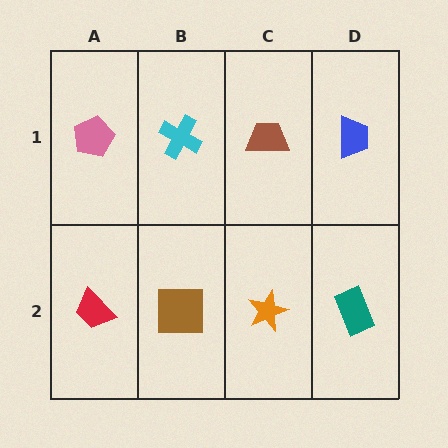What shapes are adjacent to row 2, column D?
A blue trapezoid (row 1, column D), an orange star (row 2, column C).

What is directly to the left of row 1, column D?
A brown trapezoid.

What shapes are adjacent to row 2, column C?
A brown trapezoid (row 1, column C), a brown square (row 2, column B), a teal rectangle (row 2, column D).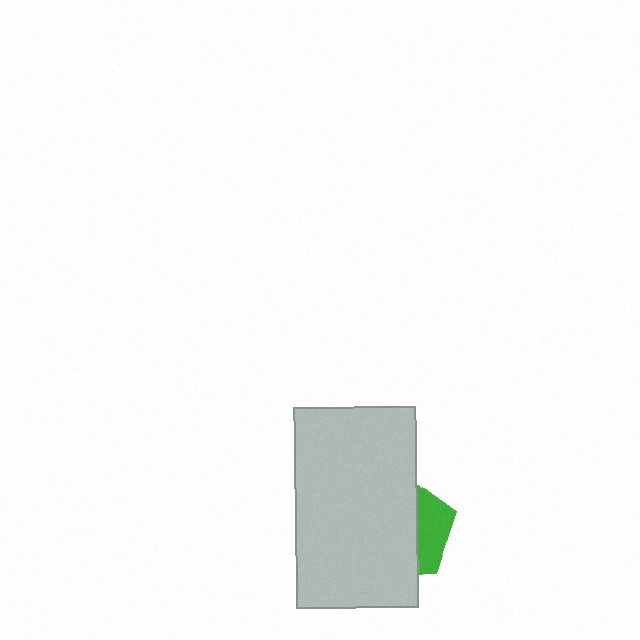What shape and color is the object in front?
The object in front is a light gray rectangle.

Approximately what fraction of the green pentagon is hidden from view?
Roughly 70% of the green pentagon is hidden behind the light gray rectangle.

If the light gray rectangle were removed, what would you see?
You would see the complete green pentagon.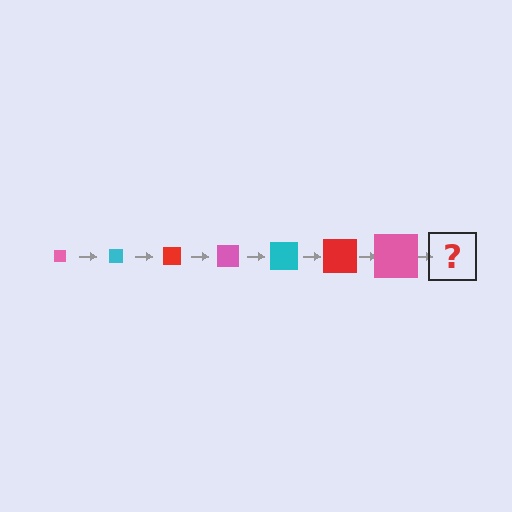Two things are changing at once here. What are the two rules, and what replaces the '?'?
The two rules are that the square grows larger each step and the color cycles through pink, cyan, and red. The '?' should be a cyan square, larger than the previous one.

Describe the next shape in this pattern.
It should be a cyan square, larger than the previous one.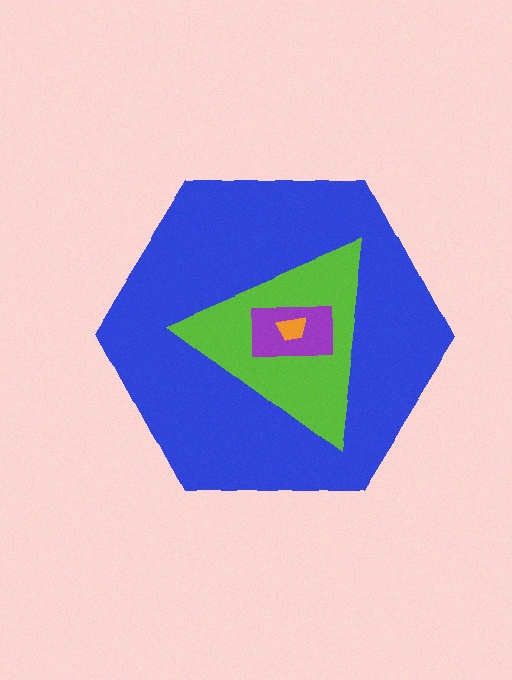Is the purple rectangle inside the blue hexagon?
Yes.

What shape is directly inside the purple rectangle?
The orange trapezoid.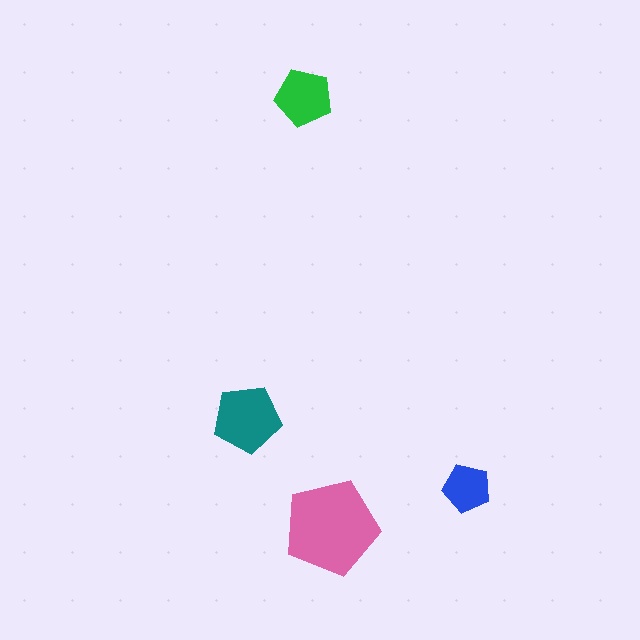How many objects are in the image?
There are 4 objects in the image.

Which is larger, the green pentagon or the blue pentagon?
The green one.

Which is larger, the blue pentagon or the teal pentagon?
The teal one.